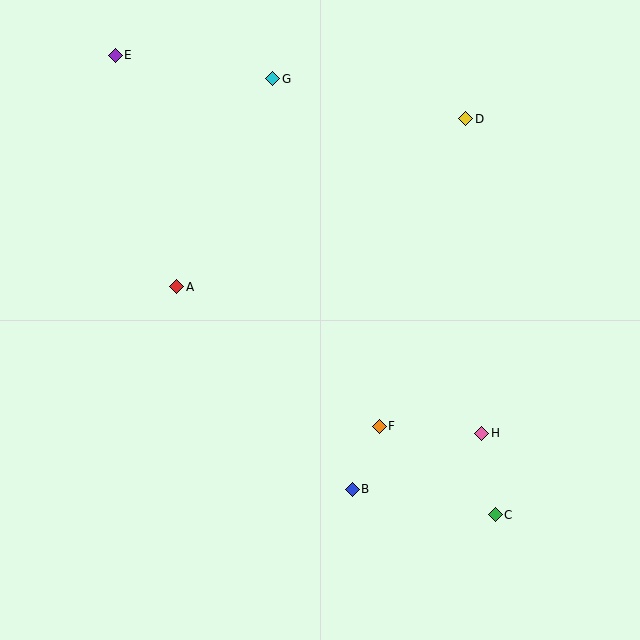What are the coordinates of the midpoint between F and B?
The midpoint between F and B is at (366, 458).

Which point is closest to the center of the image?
Point F at (379, 426) is closest to the center.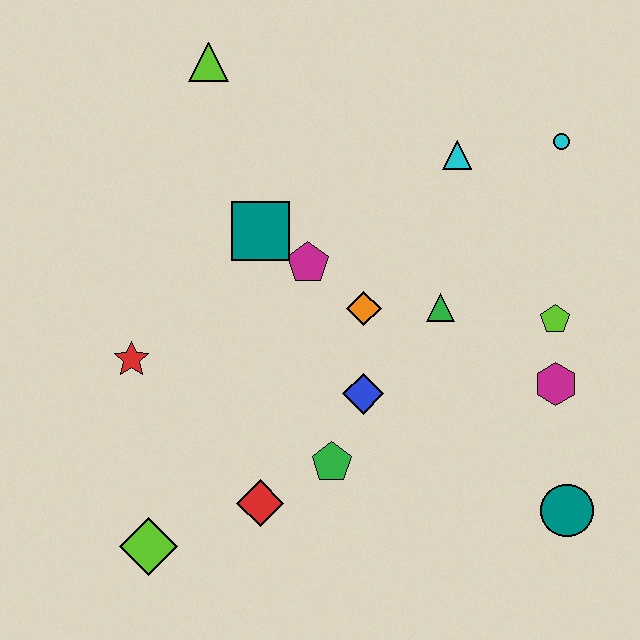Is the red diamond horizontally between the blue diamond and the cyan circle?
No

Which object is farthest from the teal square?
The teal circle is farthest from the teal square.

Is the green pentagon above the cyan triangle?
No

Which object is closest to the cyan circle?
The cyan triangle is closest to the cyan circle.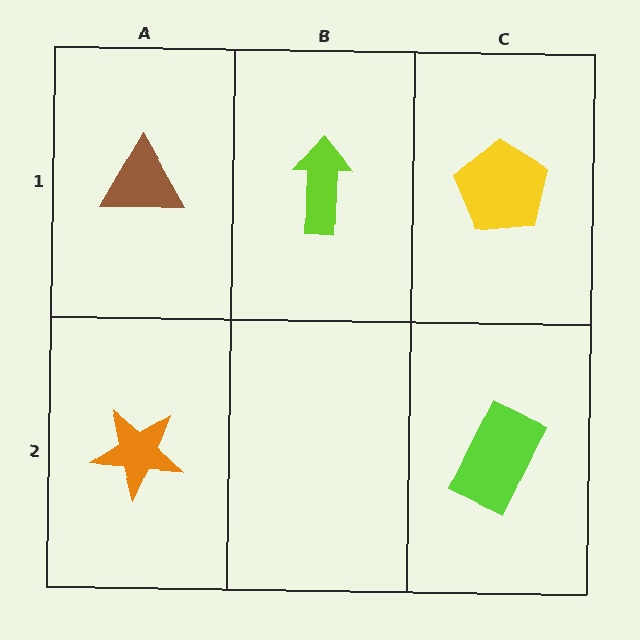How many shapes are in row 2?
2 shapes.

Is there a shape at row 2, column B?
No, that cell is empty.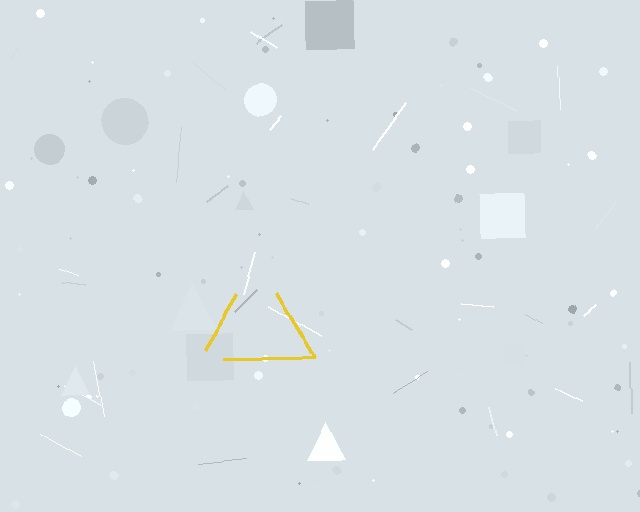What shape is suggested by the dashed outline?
The dashed outline suggests a triangle.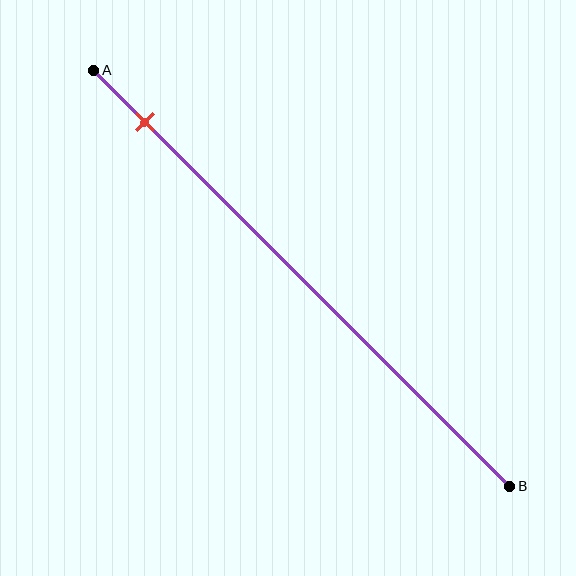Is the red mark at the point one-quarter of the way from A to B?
No, the mark is at about 10% from A, not at the 25% one-quarter point.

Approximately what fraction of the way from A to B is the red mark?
The red mark is approximately 10% of the way from A to B.